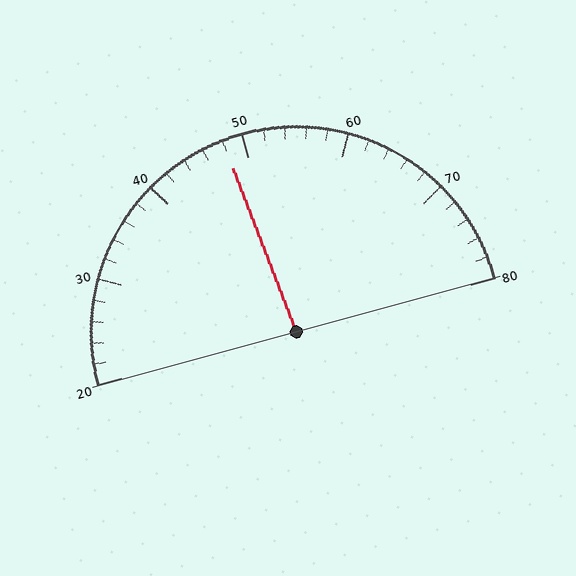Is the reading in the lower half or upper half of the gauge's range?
The reading is in the lower half of the range (20 to 80).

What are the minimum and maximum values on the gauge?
The gauge ranges from 20 to 80.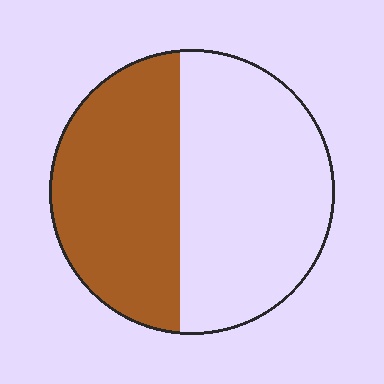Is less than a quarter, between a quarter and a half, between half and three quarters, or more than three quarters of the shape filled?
Between a quarter and a half.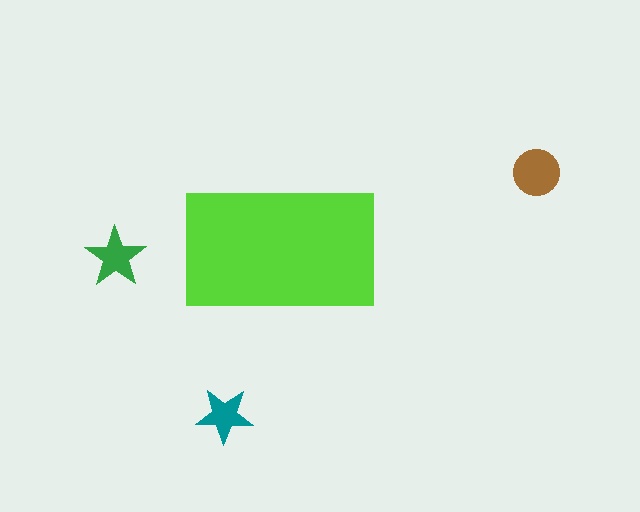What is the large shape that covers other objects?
A lime rectangle.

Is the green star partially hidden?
No, the green star is fully visible.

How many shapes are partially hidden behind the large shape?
0 shapes are partially hidden.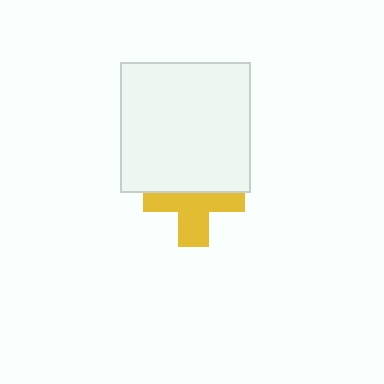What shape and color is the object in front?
The object in front is a white square.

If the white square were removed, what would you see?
You would see the complete yellow cross.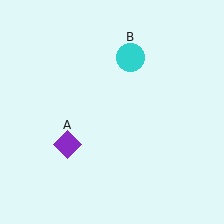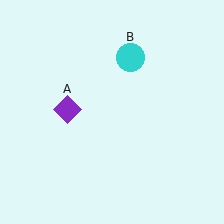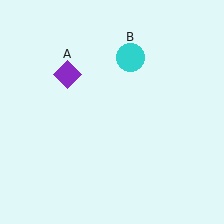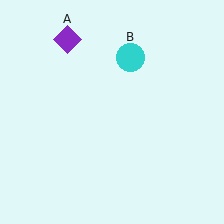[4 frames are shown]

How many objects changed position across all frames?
1 object changed position: purple diamond (object A).